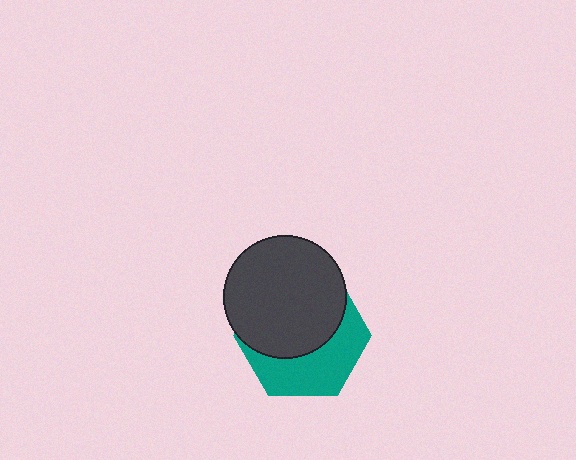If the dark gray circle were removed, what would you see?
You would see the complete teal hexagon.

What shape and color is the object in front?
The object in front is a dark gray circle.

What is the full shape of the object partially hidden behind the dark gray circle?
The partially hidden object is a teal hexagon.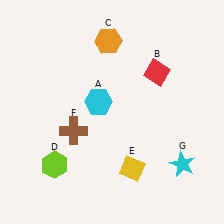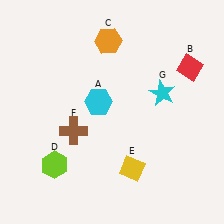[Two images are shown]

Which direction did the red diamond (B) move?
The red diamond (B) moved right.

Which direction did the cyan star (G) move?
The cyan star (G) moved up.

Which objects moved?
The objects that moved are: the red diamond (B), the cyan star (G).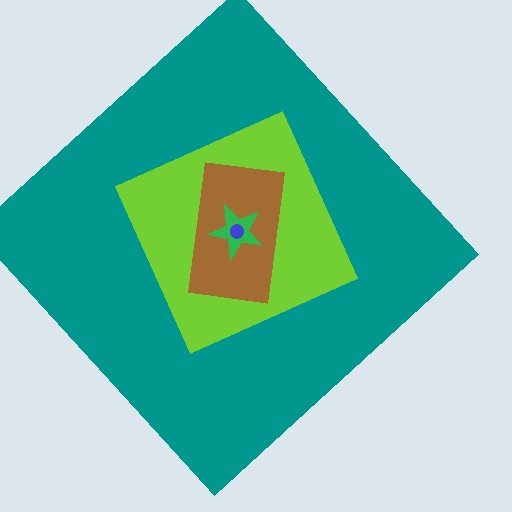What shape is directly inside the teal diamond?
The lime diamond.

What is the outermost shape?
The teal diamond.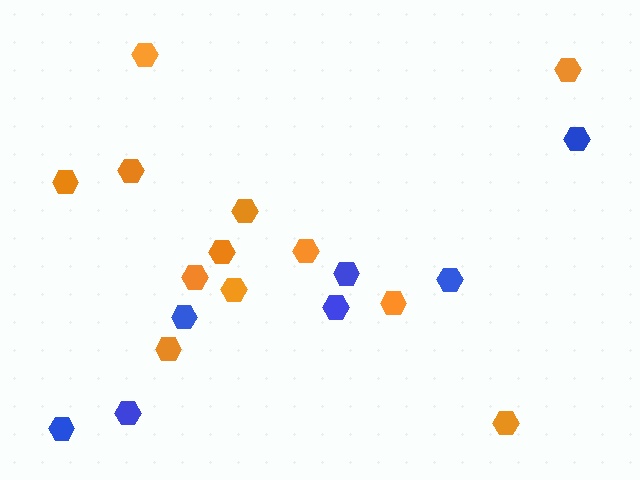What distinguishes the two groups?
There are 2 groups: one group of orange hexagons (12) and one group of blue hexagons (7).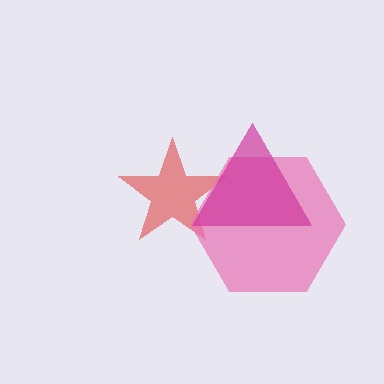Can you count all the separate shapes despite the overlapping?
Yes, there are 3 separate shapes.